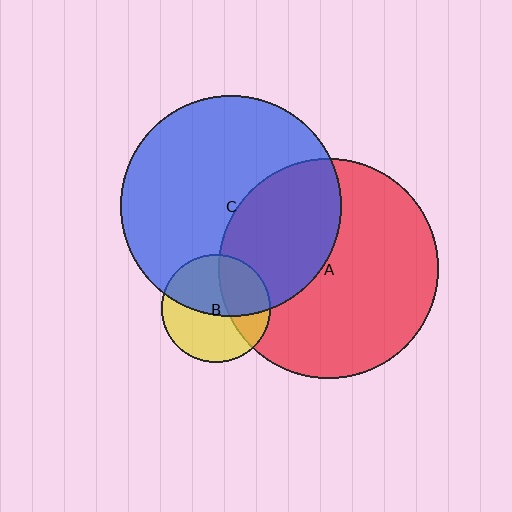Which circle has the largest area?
Circle C (blue).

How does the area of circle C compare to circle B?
Approximately 4.1 times.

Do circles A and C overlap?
Yes.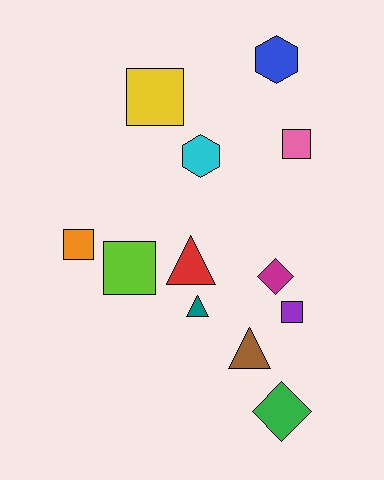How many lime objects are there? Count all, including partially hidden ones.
There is 1 lime object.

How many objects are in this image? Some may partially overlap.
There are 12 objects.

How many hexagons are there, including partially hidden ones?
There are 2 hexagons.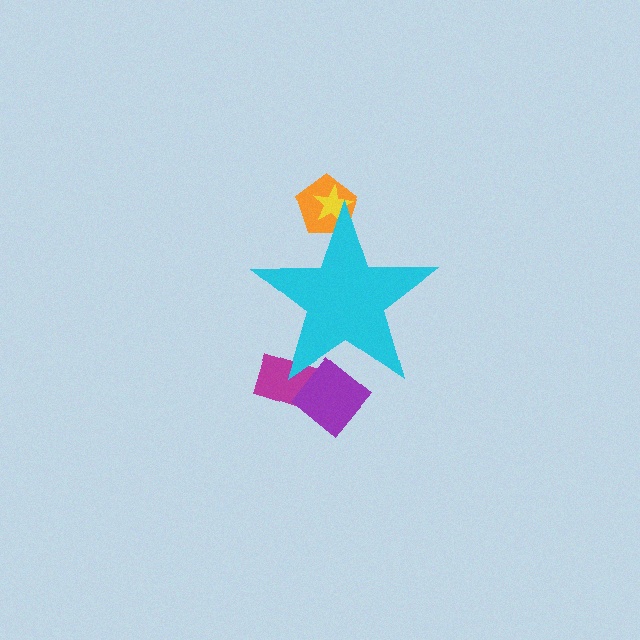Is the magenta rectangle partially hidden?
Yes, the magenta rectangle is partially hidden behind the cyan star.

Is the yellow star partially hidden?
Yes, the yellow star is partially hidden behind the cyan star.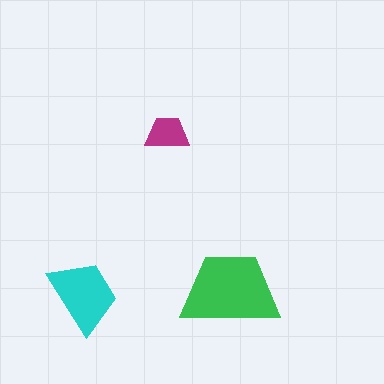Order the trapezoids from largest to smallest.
the green one, the cyan one, the magenta one.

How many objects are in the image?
There are 3 objects in the image.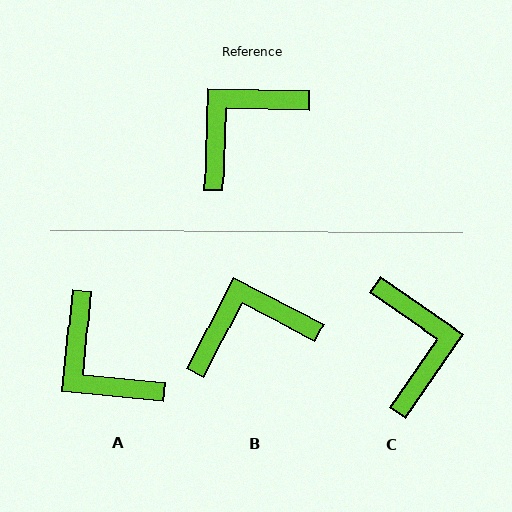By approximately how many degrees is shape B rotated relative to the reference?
Approximately 25 degrees clockwise.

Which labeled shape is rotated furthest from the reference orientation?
C, about 123 degrees away.